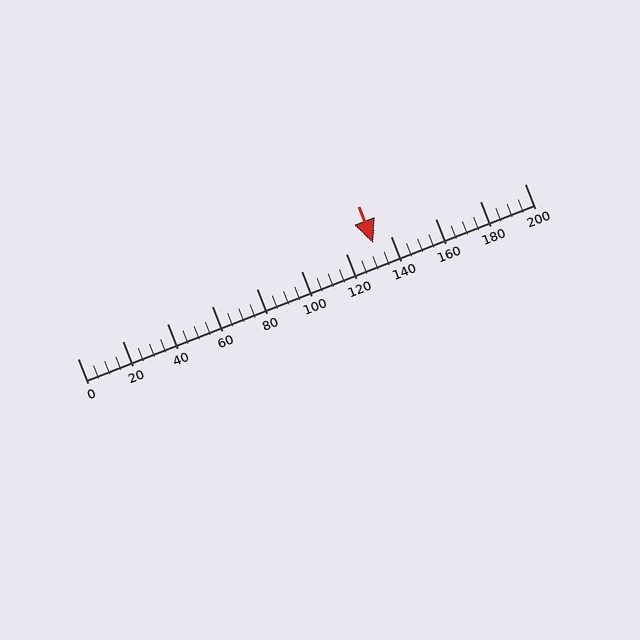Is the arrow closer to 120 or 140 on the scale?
The arrow is closer to 140.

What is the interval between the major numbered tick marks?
The major tick marks are spaced 20 units apart.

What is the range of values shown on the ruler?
The ruler shows values from 0 to 200.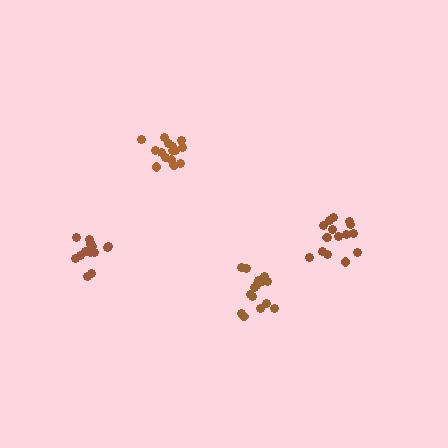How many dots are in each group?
Group 1: 16 dots, Group 2: 14 dots, Group 3: 15 dots, Group 4: 16 dots (61 total).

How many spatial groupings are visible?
There are 4 spatial groupings.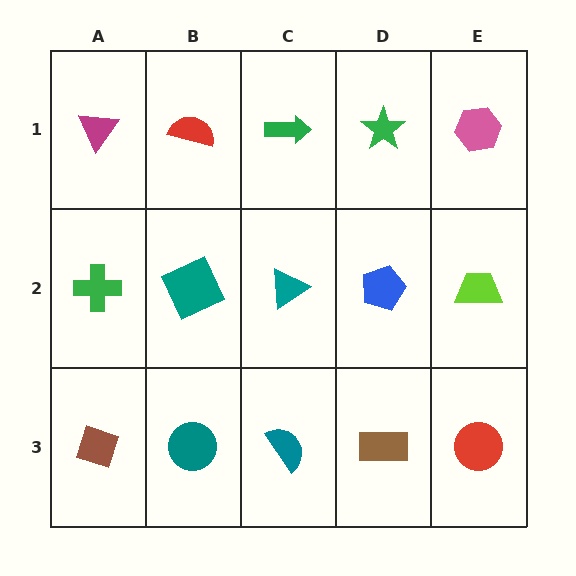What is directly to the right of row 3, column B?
A teal semicircle.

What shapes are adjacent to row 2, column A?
A magenta triangle (row 1, column A), a brown diamond (row 3, column A), a teal square (row 2, column B).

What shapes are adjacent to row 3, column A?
A green cross (row 2, column A), a teal circle (row 3, column B).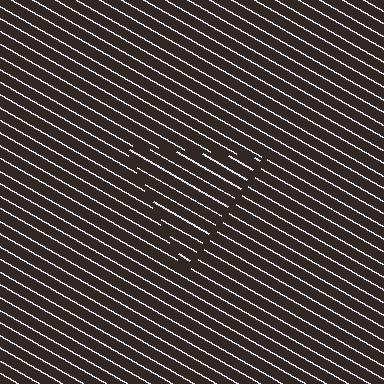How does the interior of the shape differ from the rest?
The interior of the shape contains the same grating, shifted by half a period — the contour is defined by the phase discontinuity where line-ends from the inner and outer gratings abut.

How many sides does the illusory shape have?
3 sides — the line-ends trace a triangle.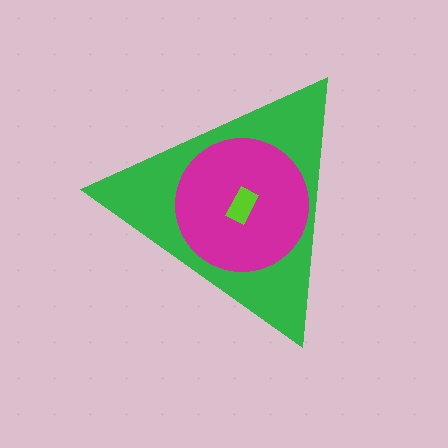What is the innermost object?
The lime rectangle.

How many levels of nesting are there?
3.